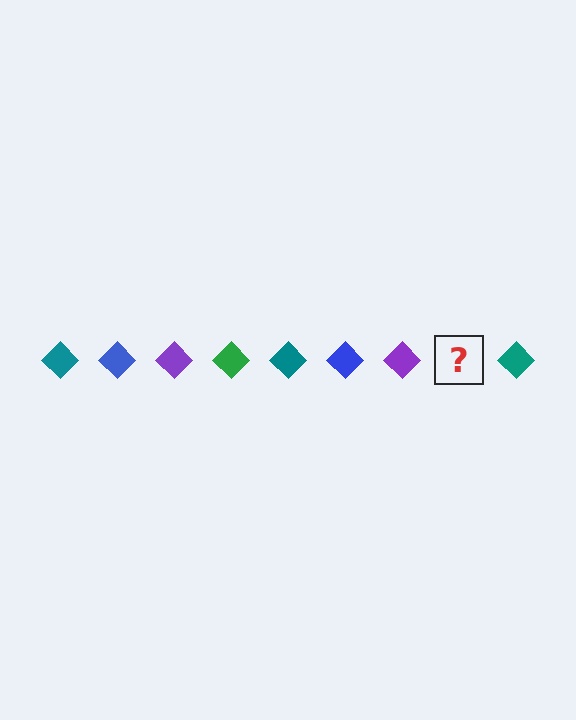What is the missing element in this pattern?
The missing element is a green diamond.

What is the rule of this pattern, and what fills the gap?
The rule is that the pattern cycles through teal, blue, purple, green diamonds. The gap should be filled with a green diamond.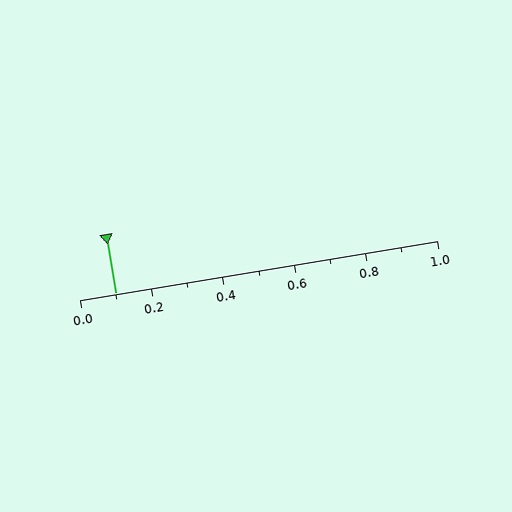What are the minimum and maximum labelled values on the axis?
The axis runs from 0.0 to 1.0.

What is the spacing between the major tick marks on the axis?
The major ticks are spaced 0.2 apart.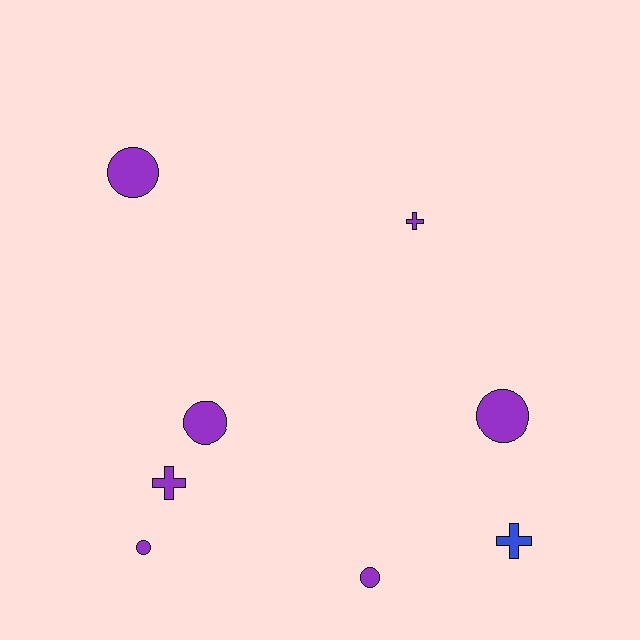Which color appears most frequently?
Purple, with 7 objects.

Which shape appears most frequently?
Circle, with 5 objects.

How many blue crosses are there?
There is 1 blue cross.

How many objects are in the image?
There are 8 objects.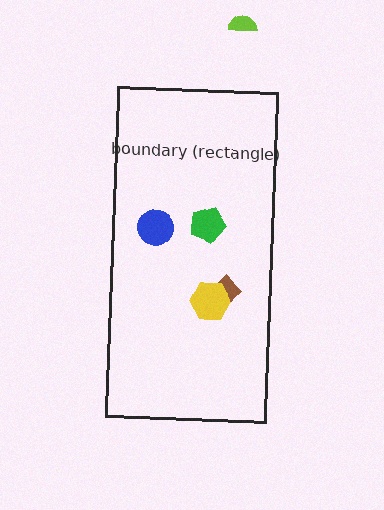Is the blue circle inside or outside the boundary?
Inside.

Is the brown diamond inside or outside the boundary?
Inside.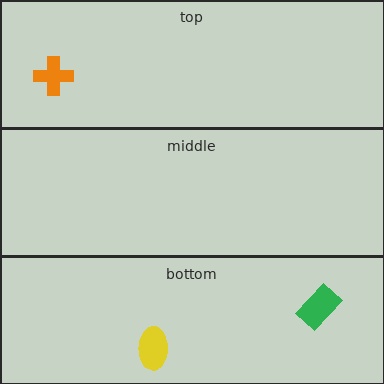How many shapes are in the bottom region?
2.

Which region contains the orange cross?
The top region.